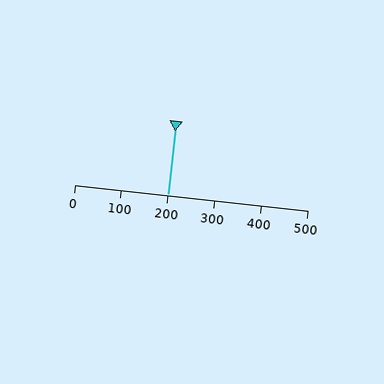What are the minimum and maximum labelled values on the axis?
The axis runs from 0 to 500.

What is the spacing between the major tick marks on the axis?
The major ticks are spaced 100 apart.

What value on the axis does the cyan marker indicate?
The marker indicates approximately 200.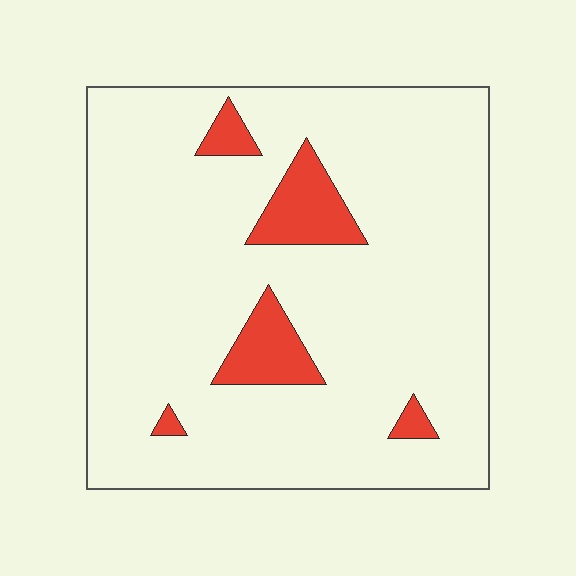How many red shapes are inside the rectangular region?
5.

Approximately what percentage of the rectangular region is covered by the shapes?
Approximately 10%.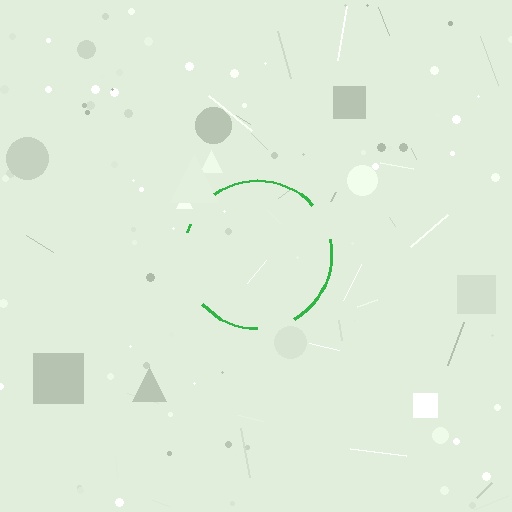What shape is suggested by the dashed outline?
The dashed outline suggests a circle.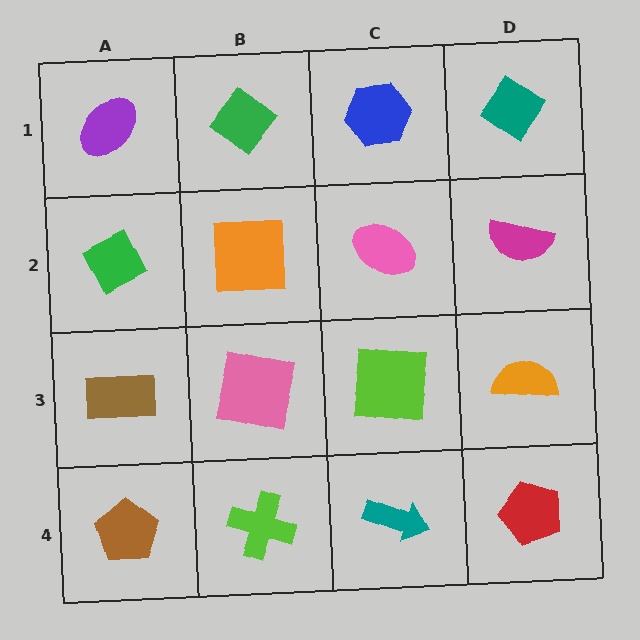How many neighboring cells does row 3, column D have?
3.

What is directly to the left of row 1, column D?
A blue hexagon.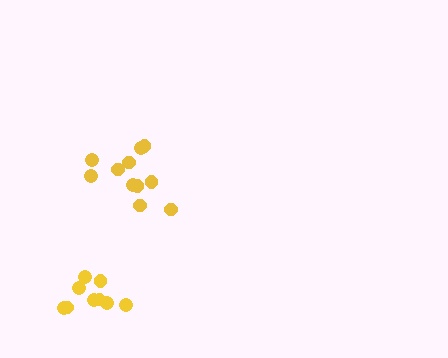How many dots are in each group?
Group 1: 11 dots, Group 2: 9 dots (20 total).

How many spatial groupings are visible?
There are 2 spatial groupings.